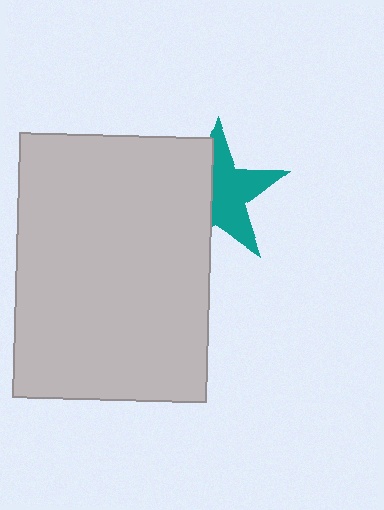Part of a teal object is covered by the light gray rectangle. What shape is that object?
It is a star.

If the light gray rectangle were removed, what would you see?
You would see the complete teal star.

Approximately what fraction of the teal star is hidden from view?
Roughly 45% of the teal star is hidden behind the light gray rectangle.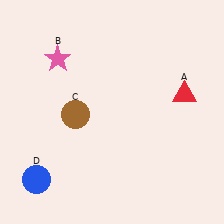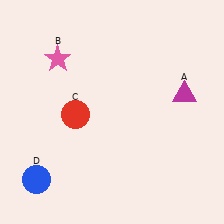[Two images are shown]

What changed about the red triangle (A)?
In Image 1, A is red. In Image 2, it changed to magenta.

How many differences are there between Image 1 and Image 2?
There are 2 differences between the two images.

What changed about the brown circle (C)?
In Image 1, C is brown. In Image 2, it changed to red.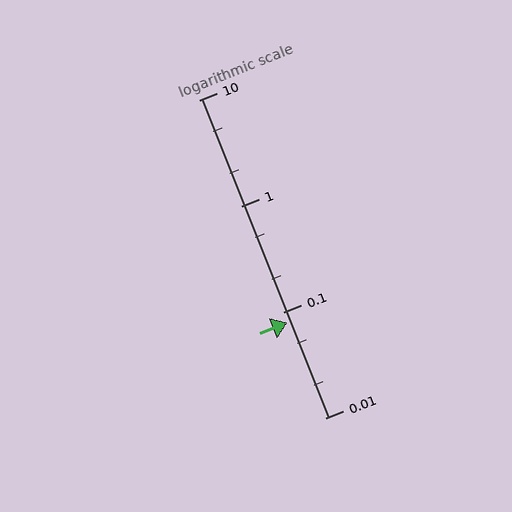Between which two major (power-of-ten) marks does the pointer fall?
The pointer is between 0.01 and 0.1.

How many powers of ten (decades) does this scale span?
The scale spans 3 decades, from 0.01 to 10.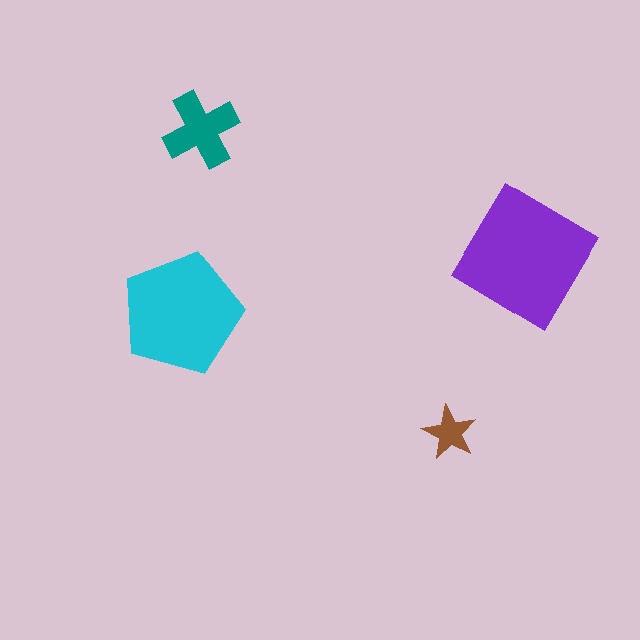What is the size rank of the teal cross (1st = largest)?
3rd.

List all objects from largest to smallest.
The purple diamond, the cyan pentagon, the teal cross, the brown star.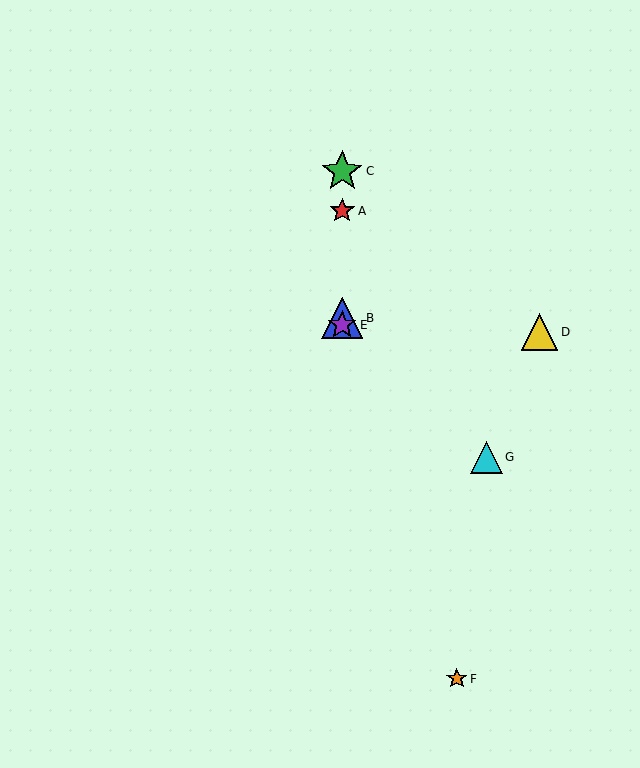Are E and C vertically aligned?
Yes, both are at x≈342.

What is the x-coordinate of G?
Object G is at x≈486.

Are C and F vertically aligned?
No, C is at x≈342 and F is at x≈457.